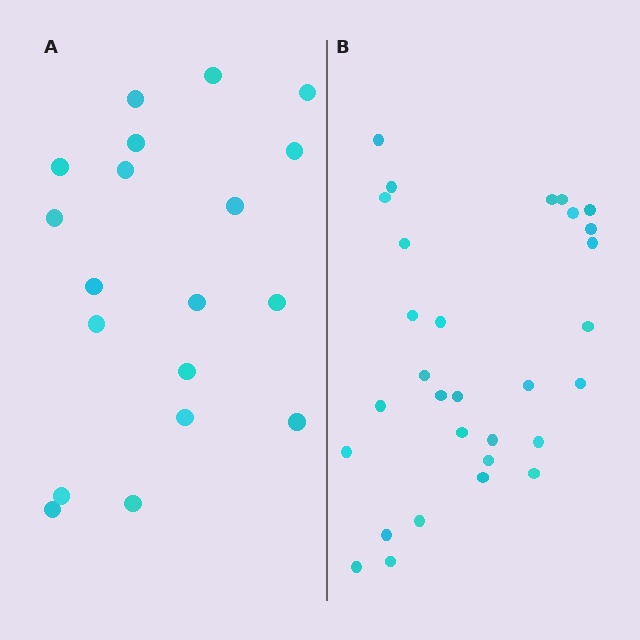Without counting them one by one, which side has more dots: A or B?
Region B (the right region) has more dots.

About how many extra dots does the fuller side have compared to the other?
Region B has roughly 12 or so more dots than region A.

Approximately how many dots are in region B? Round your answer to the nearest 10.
About 30 dots.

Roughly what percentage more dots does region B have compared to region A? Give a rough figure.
About 60% more.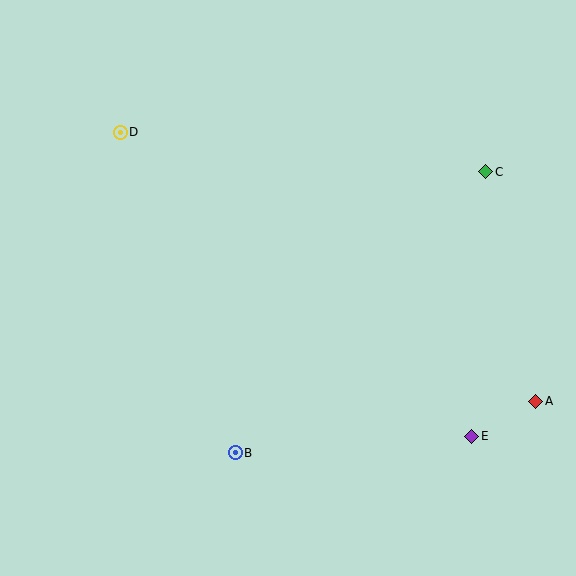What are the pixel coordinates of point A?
Point A is at (536, 401).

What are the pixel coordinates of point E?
Point E is at (472, 436).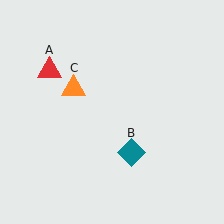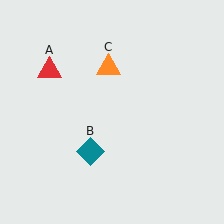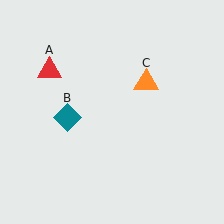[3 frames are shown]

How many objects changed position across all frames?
2 objects changed position: teal diamond (object B), orange triangle (object C).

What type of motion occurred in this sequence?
The teal diamond (object B), orange triangle (object C) rotated clockwise around the center of the scene.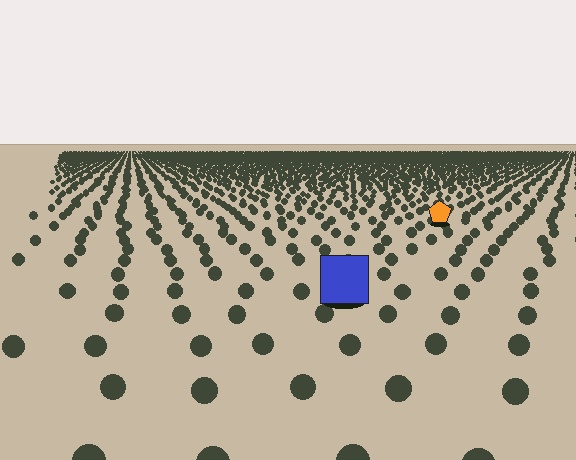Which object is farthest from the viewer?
The orange pentagon is farthest from the viewer. It appears smaller and the ground texture around it is denser.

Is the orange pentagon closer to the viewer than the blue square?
No. The blue square is closer — you can tell from the texture gradient: the ground texture is coarser near it.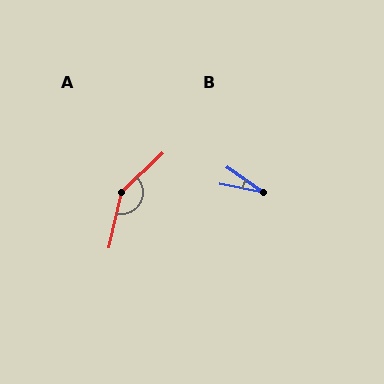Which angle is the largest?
A, at approximately 146 degrees.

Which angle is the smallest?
B, at approximately 25 degrees.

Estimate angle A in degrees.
Approximately 146 degrees.